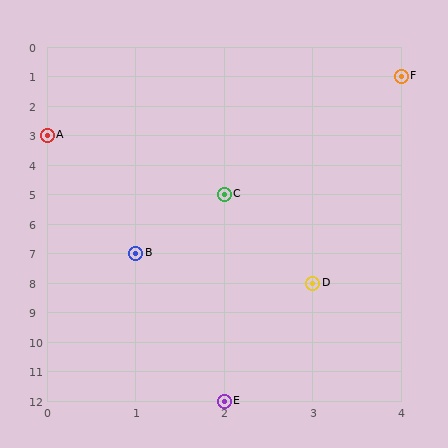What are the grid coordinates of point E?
Point E is at grid coordinates (2, 12).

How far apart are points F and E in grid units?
Points F and E are 2 columns and 11 rows apart (about 11.2 grid units diagonally).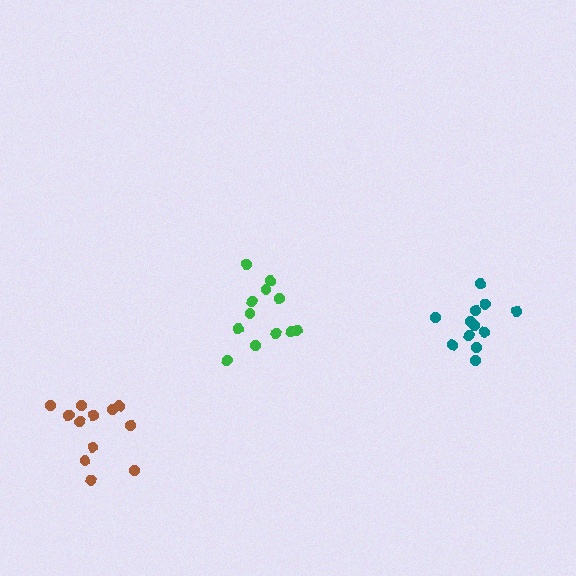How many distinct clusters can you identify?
There are 3 distinct clusters.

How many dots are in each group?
Group 1: 12 dots, Group 2: 13 dots, Group 3: 12 dots (37 total).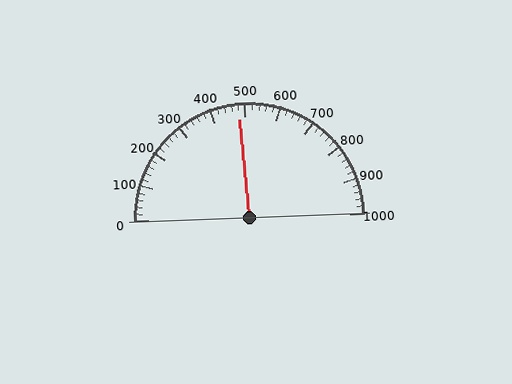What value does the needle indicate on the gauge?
The needle indicates approximately 480.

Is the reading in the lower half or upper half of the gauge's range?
The reading is in the lower half of the range (0 to 1000).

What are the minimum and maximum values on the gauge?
The gauge ranges from 0 to 1000.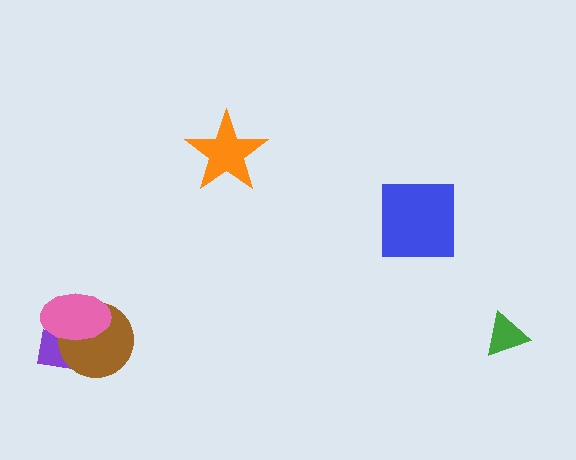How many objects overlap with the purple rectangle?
2 objects overlap with the purple rectangle.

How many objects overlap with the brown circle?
2 objects overlap with the brown circle.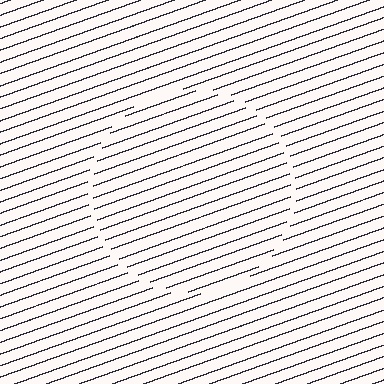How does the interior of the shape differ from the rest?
The interior of the shape contains the same grating, shifted by half a period — the contour is defined by the phase discontinuity where line-ends from the inner and outer gratings abut.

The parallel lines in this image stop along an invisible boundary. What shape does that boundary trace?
An illusory circle. The interior of the shape contains the same grating, shifted by half a period — the contour is defined by the phase discontinuity where line-ends from the inner and outer gratings abut.